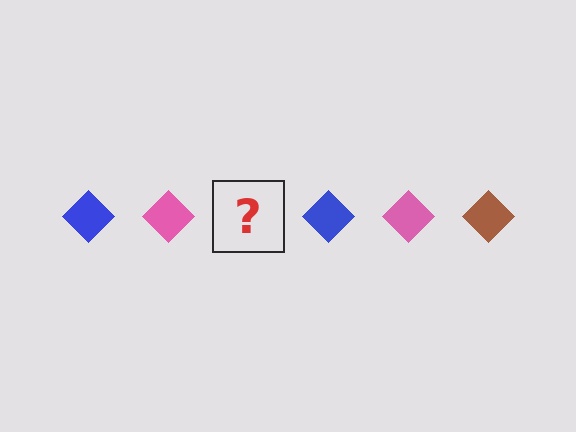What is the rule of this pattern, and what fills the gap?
The rule is that the pattern cycles through blue, pink, brown diamonds. The gap should be filled with a brown diamond.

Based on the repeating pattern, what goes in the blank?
The blank should be a brown diamond.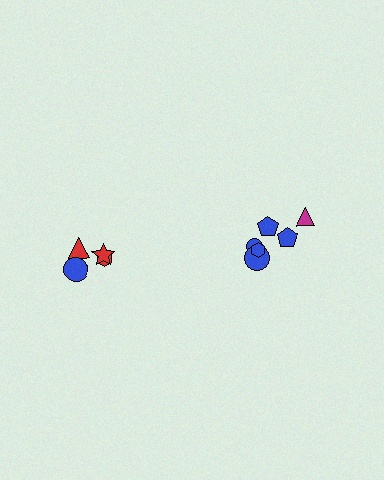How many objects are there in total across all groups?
There are 10 objects.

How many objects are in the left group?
There are 4 objects.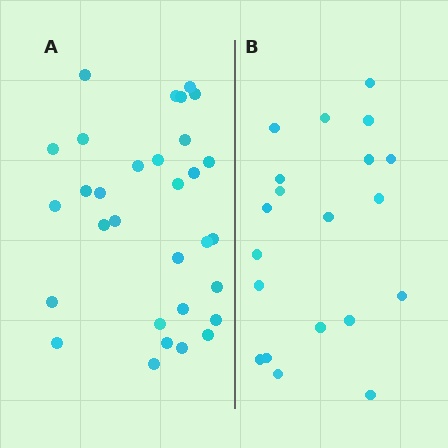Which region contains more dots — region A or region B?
Region A (the left region) has more dots.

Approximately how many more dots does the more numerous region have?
Region A has roughly 12 or so more dots than region B.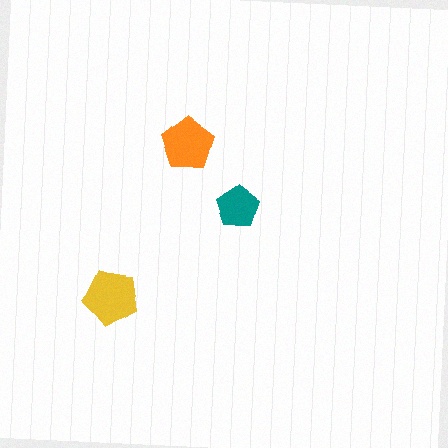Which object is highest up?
The orange pentagon is topmost.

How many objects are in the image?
There are 3 objects in the image.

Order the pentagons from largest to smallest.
the yellow one, the orange one, the teal one.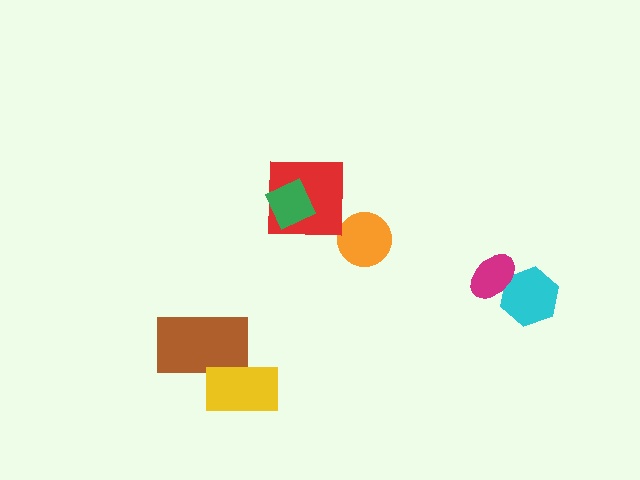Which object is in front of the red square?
The green diamond is in front of the red square.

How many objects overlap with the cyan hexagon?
1 object overlaps with the cyan hexagon.